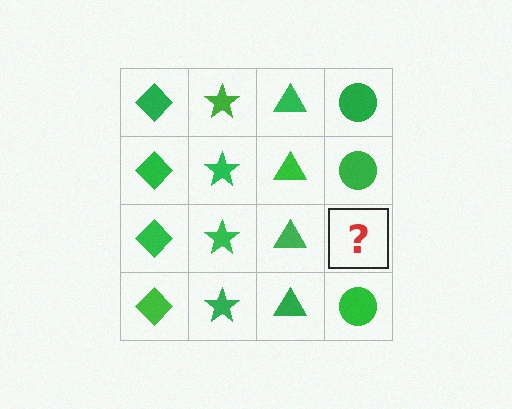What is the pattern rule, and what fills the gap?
The rule is that each column has a consistent shape. The gap should be filled with a green circle.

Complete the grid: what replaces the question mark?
The question mark should be replaced with a green circle.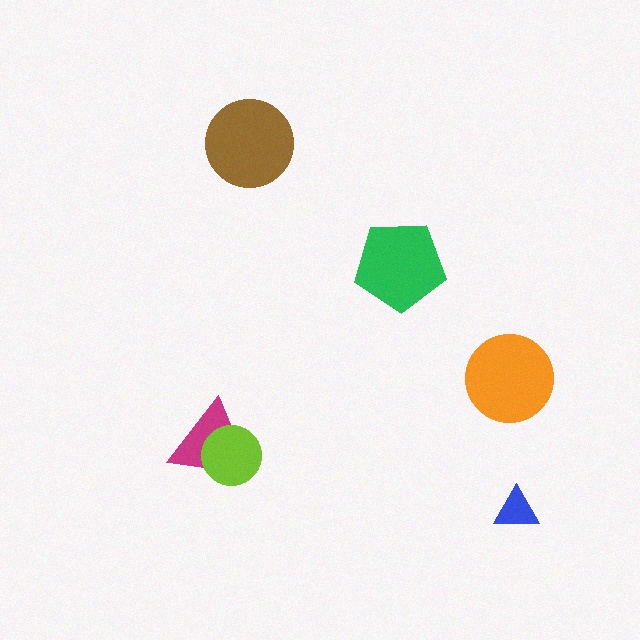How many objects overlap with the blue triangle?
0 objects overlap with the blue triangle.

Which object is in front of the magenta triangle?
The lime circle is in front of the magenta triangle.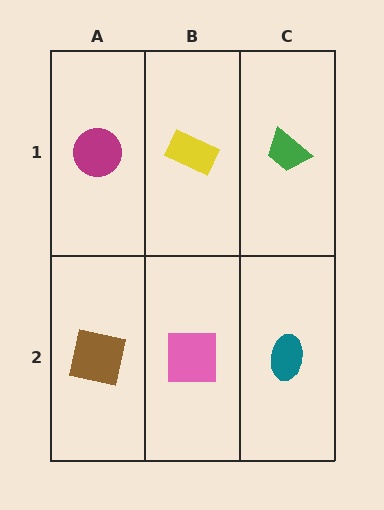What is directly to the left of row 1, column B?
A magenta circle.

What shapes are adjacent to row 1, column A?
A brown square (row 2, column A), a yellow rectangle (row 1, column B).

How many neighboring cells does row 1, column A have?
2.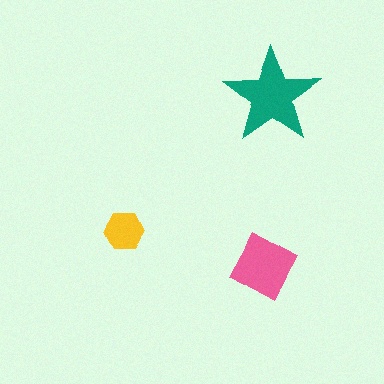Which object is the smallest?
The yellow hexagon.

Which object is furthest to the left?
The yellow hexagon is leftmost.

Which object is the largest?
The teal star.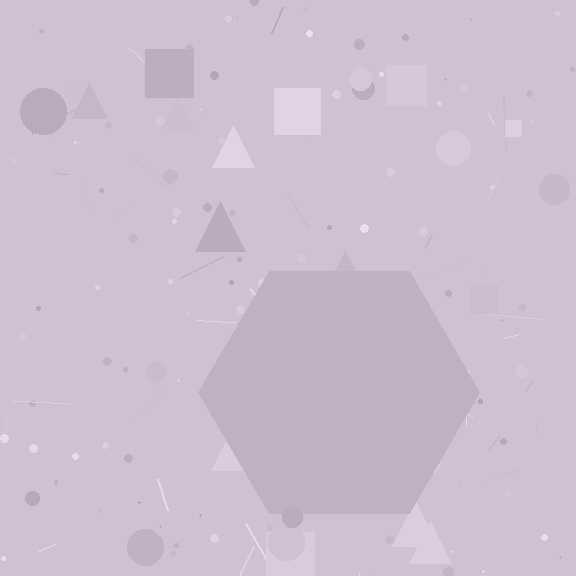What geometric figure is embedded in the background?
A hexagon is embedded in the background.